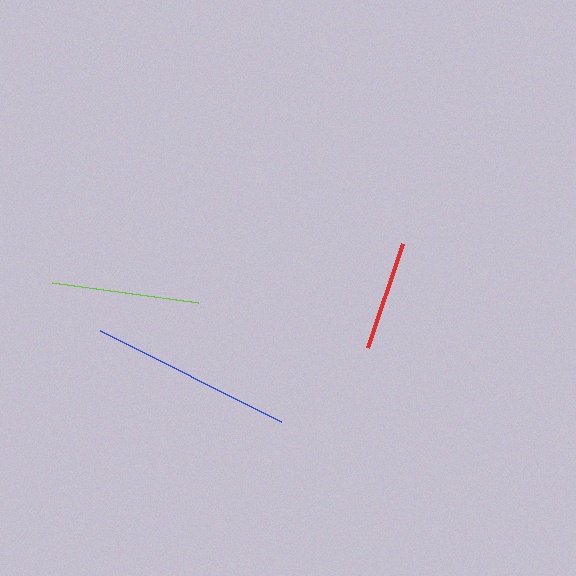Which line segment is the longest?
The blue line is the longest at approximately 203 pixels.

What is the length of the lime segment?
The lime segment is approximately 148 pixels long.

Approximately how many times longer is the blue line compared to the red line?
The blue line is approximately 1.8 times the length of the red line.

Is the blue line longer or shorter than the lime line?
The blue line is longer than the lime line.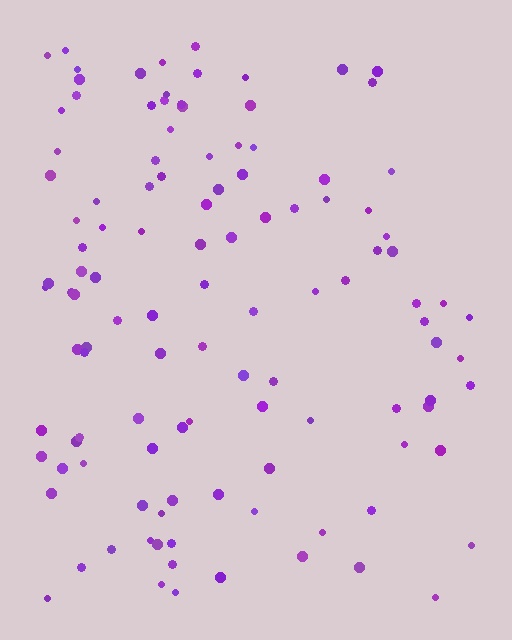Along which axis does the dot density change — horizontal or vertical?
Horizontal.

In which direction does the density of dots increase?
From right to left, with the left side densest.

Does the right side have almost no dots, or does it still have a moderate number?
Still a moderate number, just noticeably fewer than the left.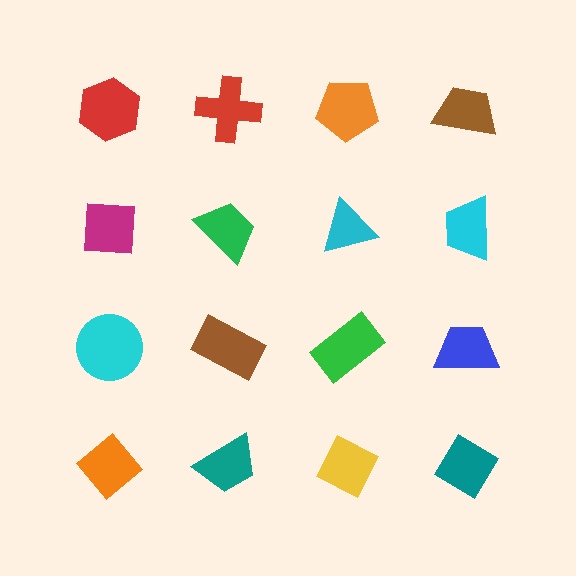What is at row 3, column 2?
A brown rectangle.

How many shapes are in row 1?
4 shapes.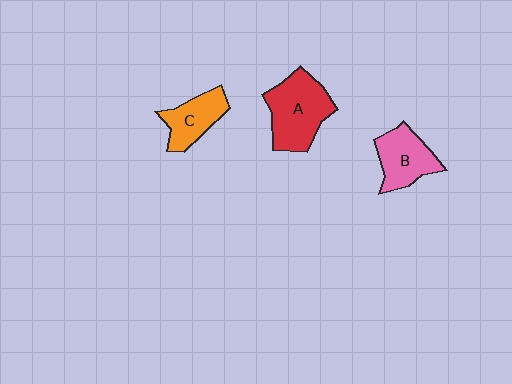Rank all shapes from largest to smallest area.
From largest to smallest: A (red), B (pink), C (orange).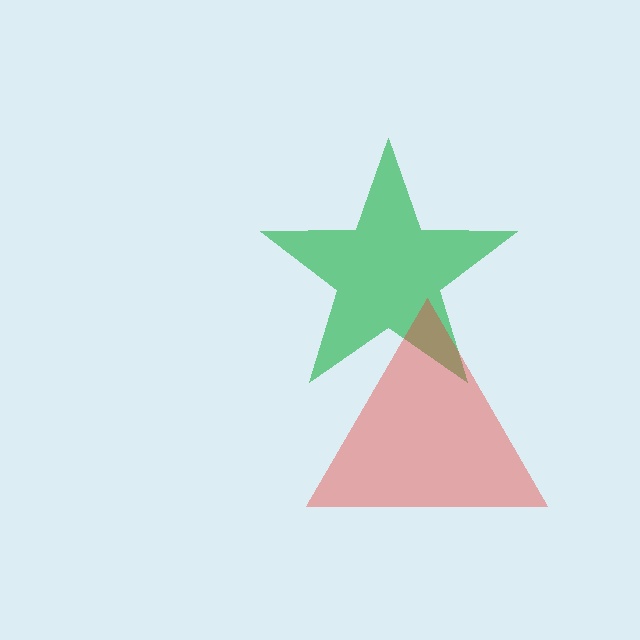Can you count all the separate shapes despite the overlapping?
Yes, there are 2 separate shapes.